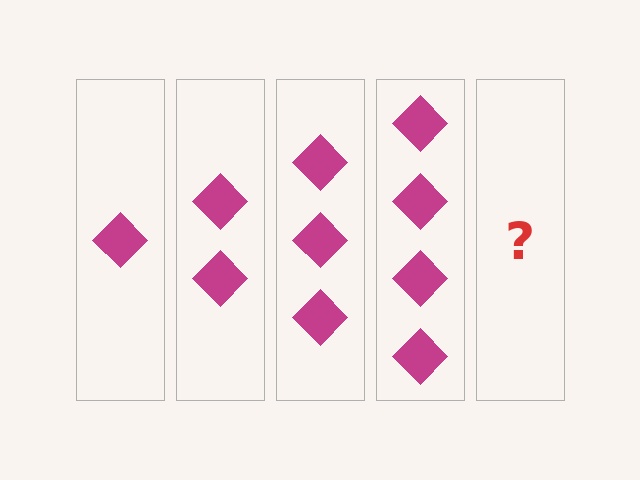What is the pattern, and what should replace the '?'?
The pattern is that each step adds one more diamond. The '?' should be 5 diamonds.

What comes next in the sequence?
The next element should be 5 diamonds.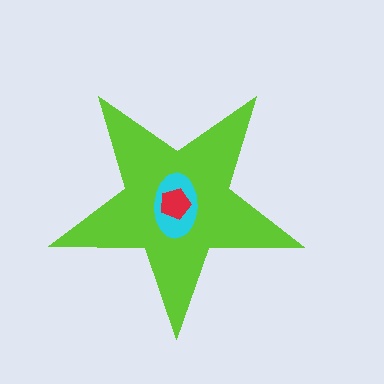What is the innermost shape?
The red pentagon.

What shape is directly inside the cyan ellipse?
The red pentagon.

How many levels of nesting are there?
3.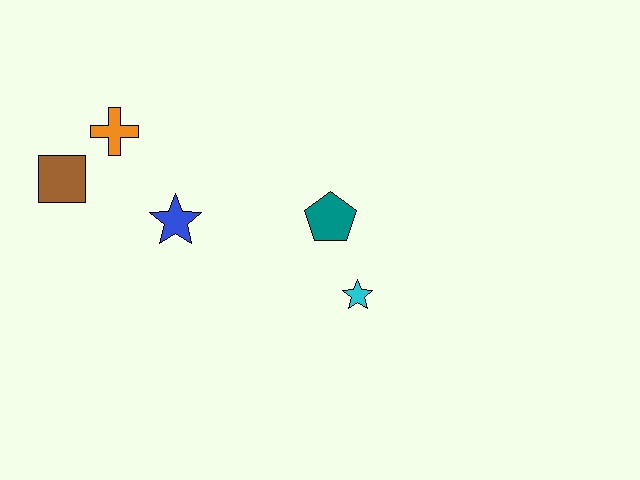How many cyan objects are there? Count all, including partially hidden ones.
There is 1 cyan object.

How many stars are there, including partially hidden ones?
There are 2 stars.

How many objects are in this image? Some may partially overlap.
There are 5 objects.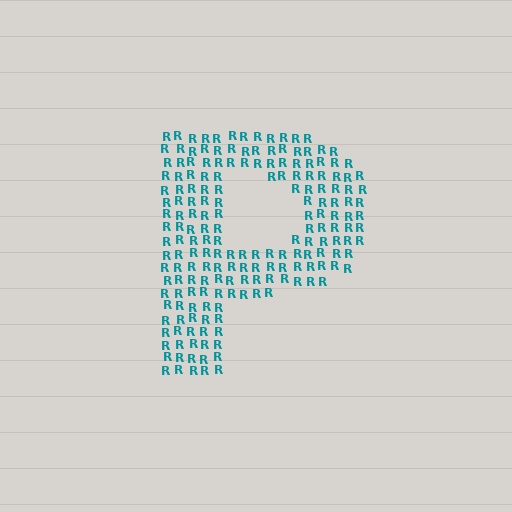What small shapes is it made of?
It is made of small letter R's.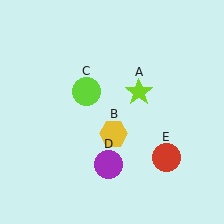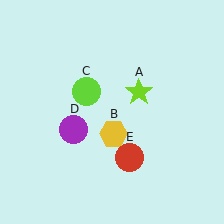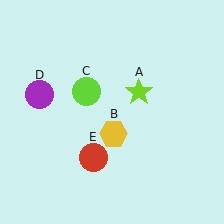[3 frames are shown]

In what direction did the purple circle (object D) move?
The purple circle (object D) moved up and to the left.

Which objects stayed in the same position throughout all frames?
Lime star (object A) and yellow hexagon (object B) and lime circle (object C) remained stationary.